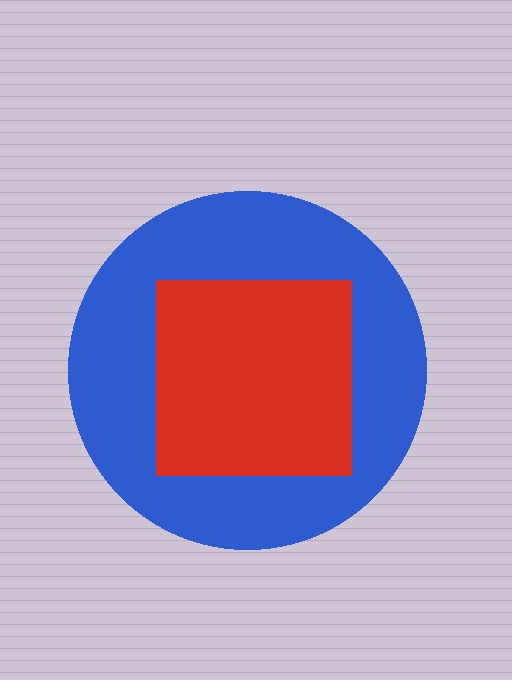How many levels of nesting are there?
2.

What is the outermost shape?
The blue circle.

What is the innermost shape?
The red square.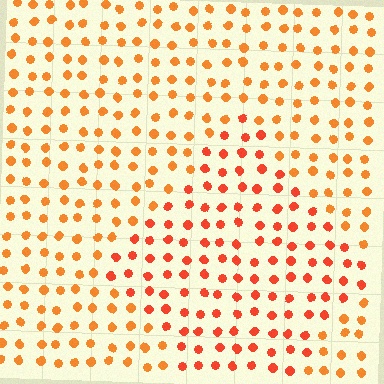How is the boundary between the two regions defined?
The boundary is defined purely by a slight shift in hue (about 21 degrees). Spacing, size, and orientation are identical on both sides.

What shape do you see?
I see a diamond.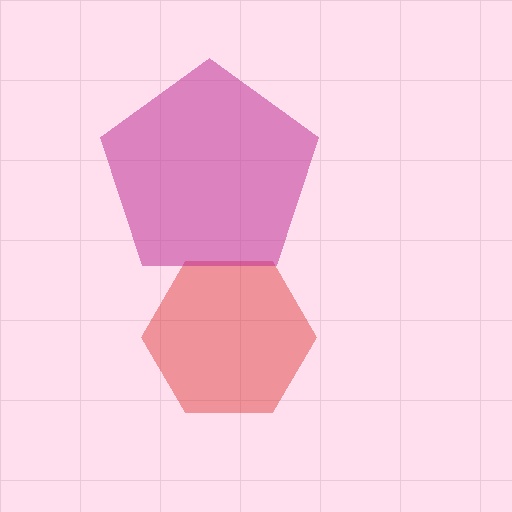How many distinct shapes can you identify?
There are 2 distinct shapes: a red hexagon, a magenta pentagon.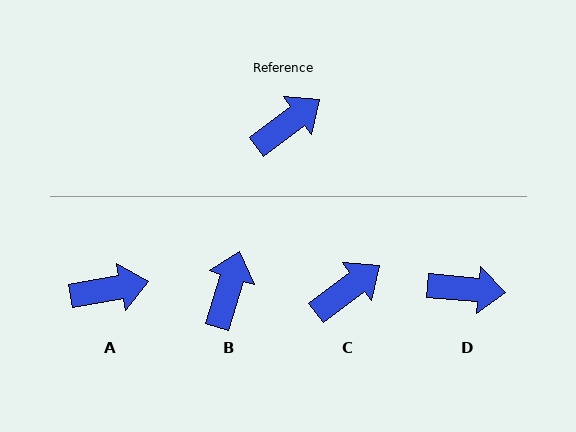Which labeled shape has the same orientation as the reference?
C.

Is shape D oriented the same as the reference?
No, it is off by about 42 degrees.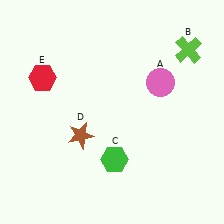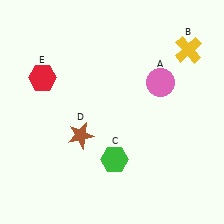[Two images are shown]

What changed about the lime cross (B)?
In Image 1, B is lime. In Image 2, it changed to yellow.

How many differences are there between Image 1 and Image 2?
There is 1 difference between the two images.